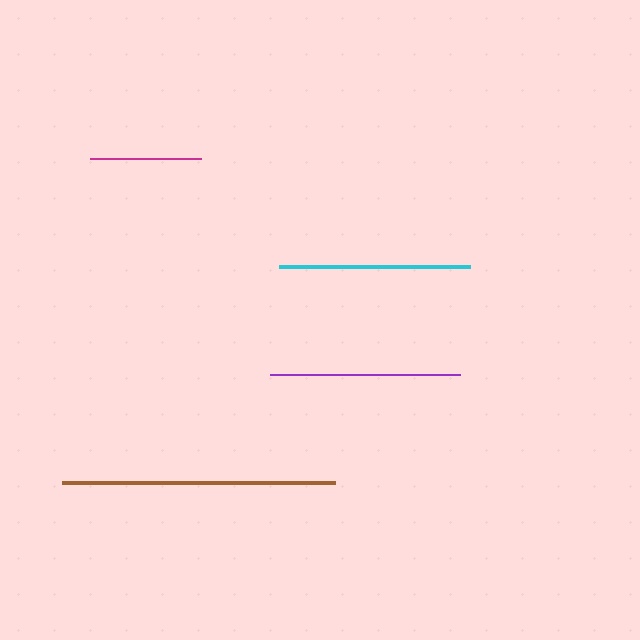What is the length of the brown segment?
The brown segment is approximately 273 pixels long.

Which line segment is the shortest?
The magenta line is the shortest at approximately 111 pixels.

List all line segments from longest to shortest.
From longest to shortest: brown, cyan, purple, magenta.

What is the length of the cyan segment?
The cyan segment is approximately 191 pixels long.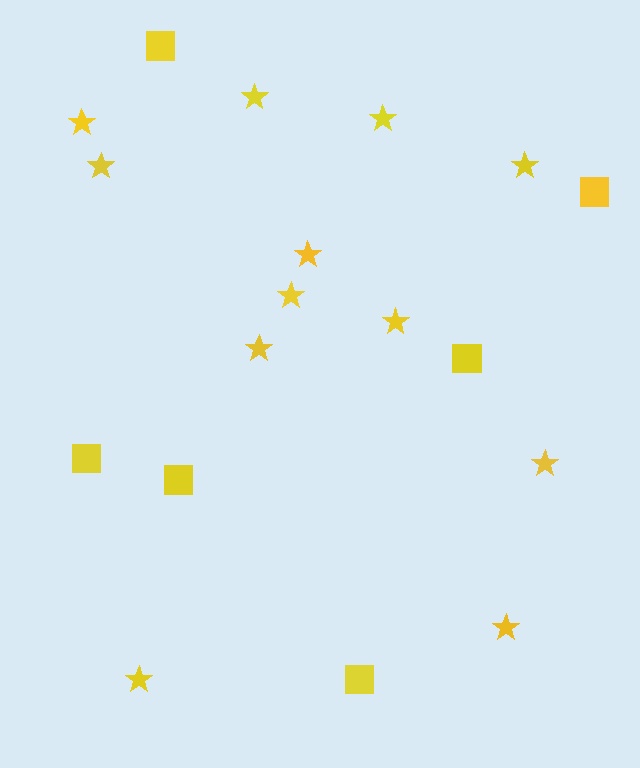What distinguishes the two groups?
There are 2 groups: one group of squares (6) and one group of stars (12).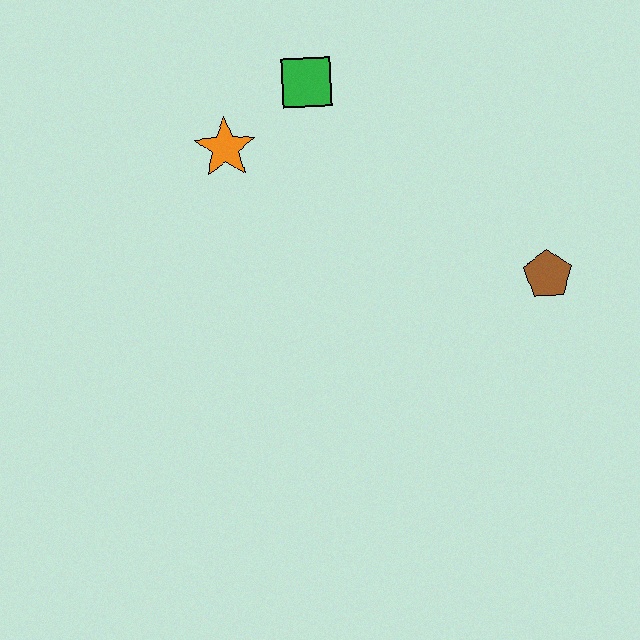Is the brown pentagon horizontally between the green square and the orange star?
No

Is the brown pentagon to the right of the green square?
Yes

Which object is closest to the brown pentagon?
The green square is closest to the brown pentagon.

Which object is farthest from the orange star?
The brown pentagon is farthest from the orange star.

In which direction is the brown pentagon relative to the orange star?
The brown pentagon is to the right of the orange star.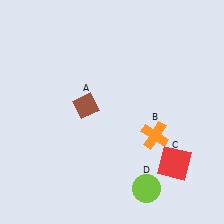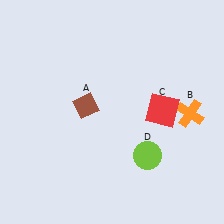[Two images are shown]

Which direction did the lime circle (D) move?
The lime circle (D) moved up.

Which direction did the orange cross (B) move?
The orange cross (B) moved right.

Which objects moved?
The objects that moved are: the orange cross (B), the red square (C), the lime circle (D).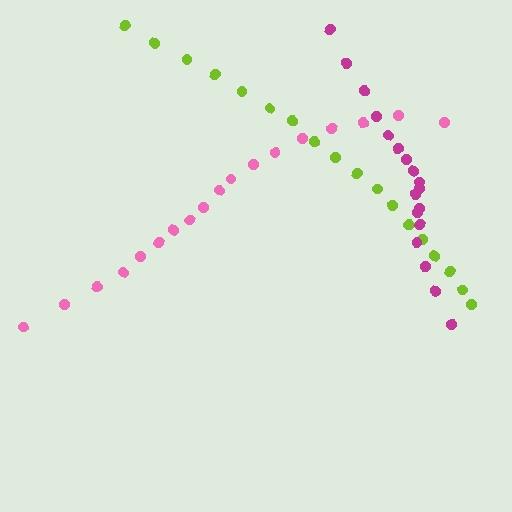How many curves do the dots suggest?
There are 3 distinct paths.